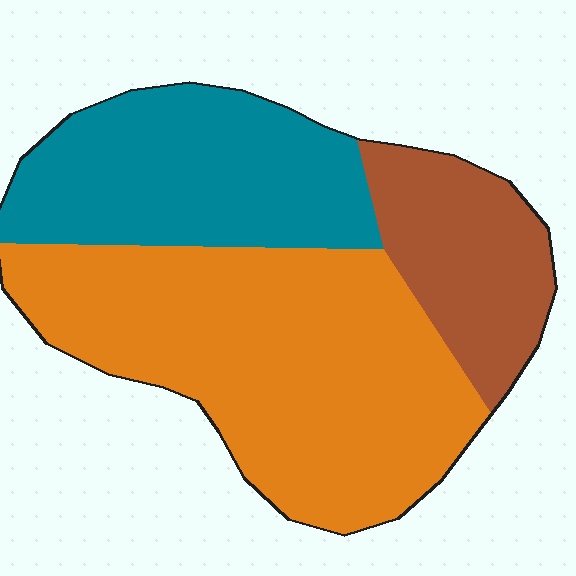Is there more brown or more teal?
Teal.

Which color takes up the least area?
Brown, at roughly 20%.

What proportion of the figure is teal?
Teal covers roughly 30% of the figure.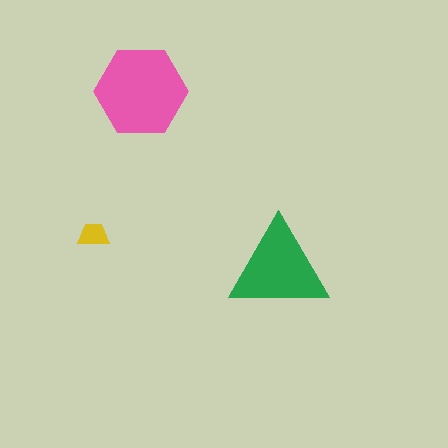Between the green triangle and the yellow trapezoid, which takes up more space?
The green triangle.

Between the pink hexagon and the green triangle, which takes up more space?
The pink hexagon.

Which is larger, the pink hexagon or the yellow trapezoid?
The pink hexagon.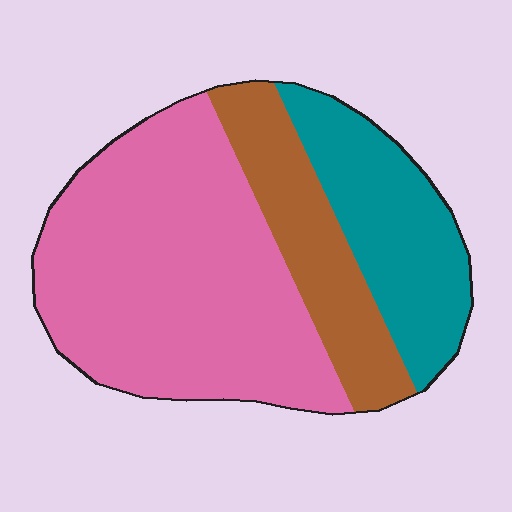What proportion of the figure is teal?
Teal takes up about one quarter (1/4) of the figure.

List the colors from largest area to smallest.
From largest to smallest: pink, teal, brown.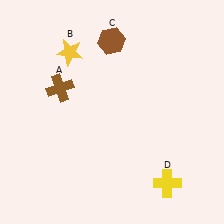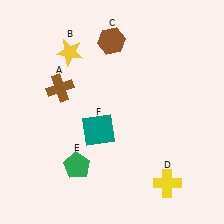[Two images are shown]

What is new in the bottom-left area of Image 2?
A teal square (F) was added in the bottom-left area of Image 2.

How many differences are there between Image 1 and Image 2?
There are 2 differences between the two images.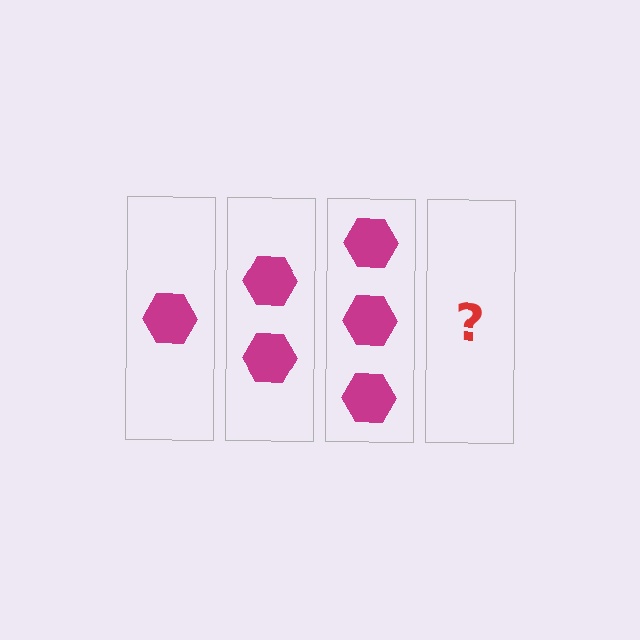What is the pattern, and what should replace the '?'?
The pattern is that each step adds one more hexagon. The '?' should be 4 hexagons.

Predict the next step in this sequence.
The next step is 4 hexagons.